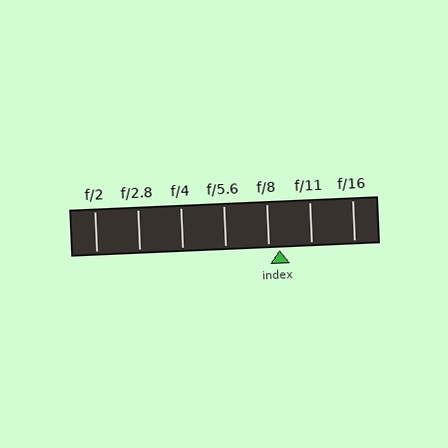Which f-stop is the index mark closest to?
The index mark is closest to f/8.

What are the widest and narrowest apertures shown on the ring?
The widest aperture shown is f/2 and the narrowest is f/16.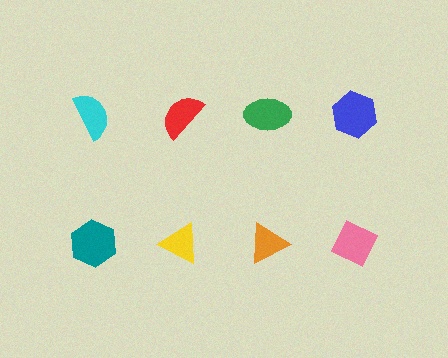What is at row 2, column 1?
A teal hexagon.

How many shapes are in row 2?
4 shapes.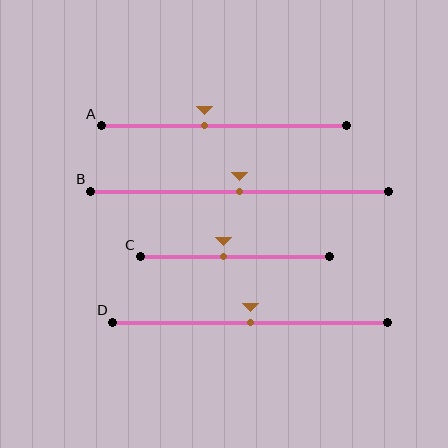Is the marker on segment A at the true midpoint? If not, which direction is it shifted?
No, the marker on segment A is shifted to the left by about 8% of the segment length.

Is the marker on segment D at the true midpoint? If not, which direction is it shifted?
Yes, the marker on segment D is at the true midpoint.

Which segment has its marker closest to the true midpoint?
Segment B has its marker closest to the true midpoint.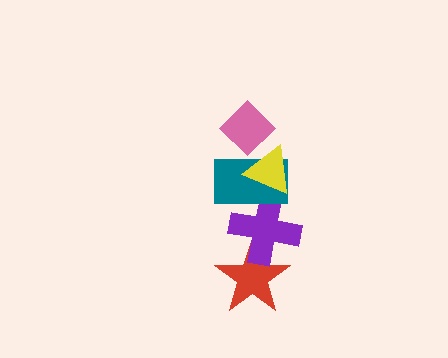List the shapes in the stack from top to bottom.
From top to bottom: the pink diamond, the yellow triangle, the teal rectangle, the purple cross, the red star.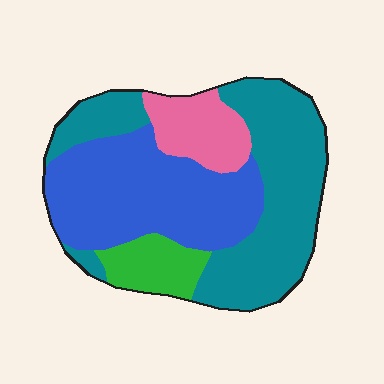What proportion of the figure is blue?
Blue covers roughly 35% of the figure.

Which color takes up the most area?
Teal, at roughly 40%.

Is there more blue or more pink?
Blue.